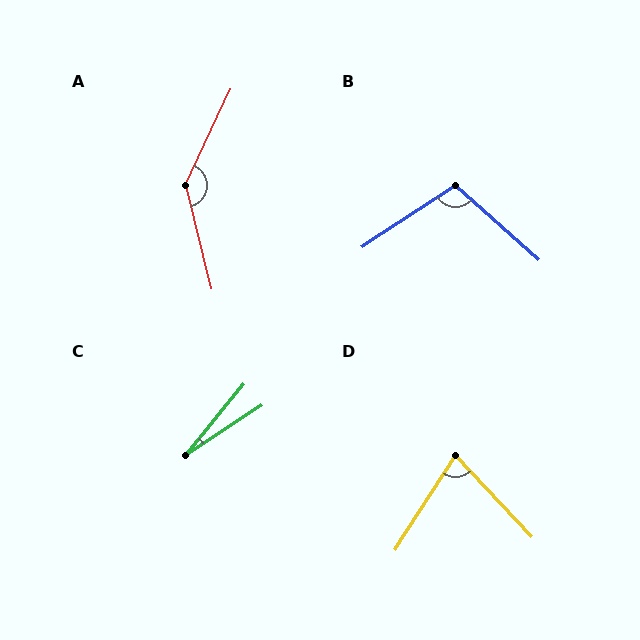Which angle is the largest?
A, at approximately 141 degrees.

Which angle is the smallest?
C, at approximately 18 degrees.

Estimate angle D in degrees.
Approximately 76 degrees.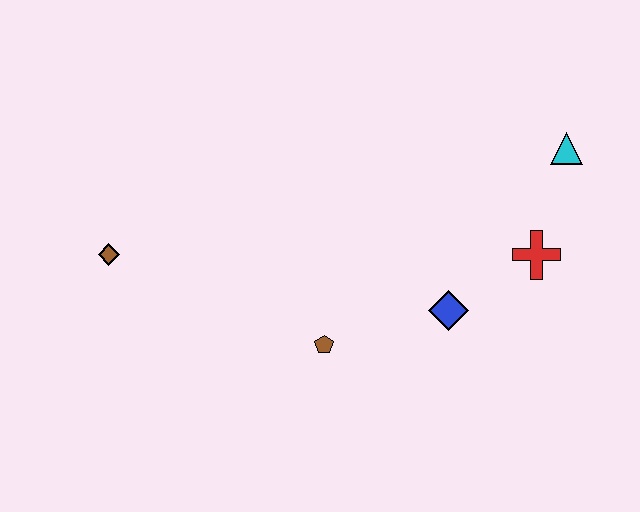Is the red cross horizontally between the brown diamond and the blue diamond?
No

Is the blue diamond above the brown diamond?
No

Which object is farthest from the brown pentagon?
The cyan triangle is farthest from the brown pentagon.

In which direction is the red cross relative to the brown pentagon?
The red cross is to the right of the brown pentagon.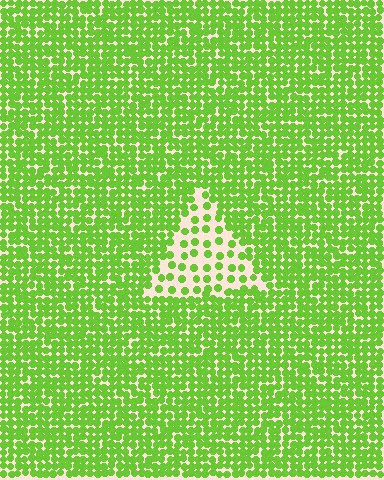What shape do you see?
I see a triangle.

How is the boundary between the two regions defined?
The boundary is defined by a change in element density (approximately 2.7x ratio). All elements are the same color, size, and shape.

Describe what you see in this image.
The image contains small lime elements arranged at two different densities. A triangle-shaped region is visible where the elements are less densely packed than the surrounding area.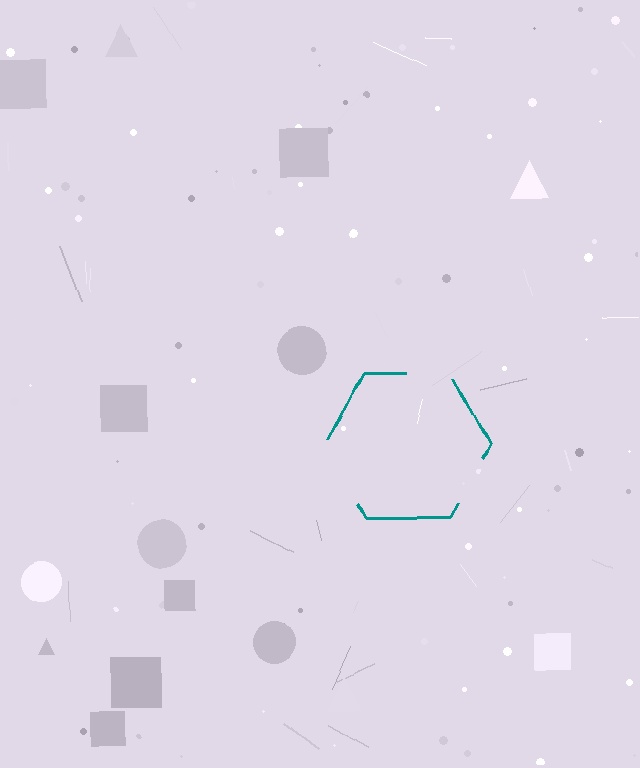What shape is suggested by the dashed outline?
The dashed outline suggests a hexagon.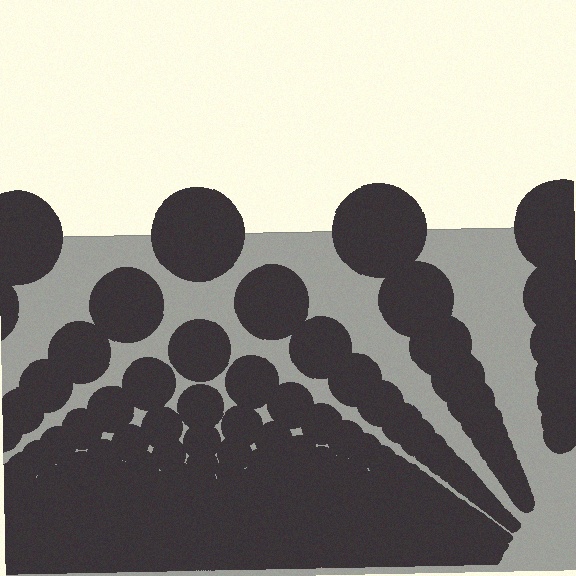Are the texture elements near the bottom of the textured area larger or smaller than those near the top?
Smaller. The gradient is inverted — elements near the bottom are smaller and denser.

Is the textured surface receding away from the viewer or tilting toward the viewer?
The surface appears to tilt toward the viewer. Texture elements get larger and sparser toward the top.